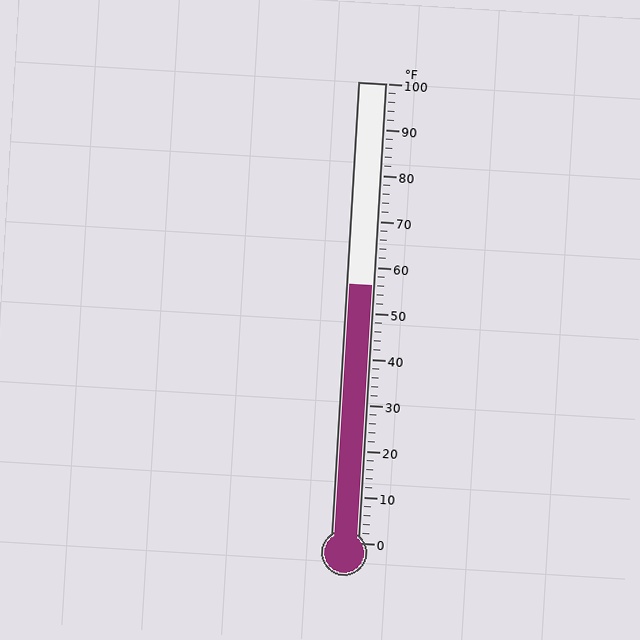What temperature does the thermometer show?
The thermometer shows approximately 56°F.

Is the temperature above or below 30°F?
The temperature is above 30°F.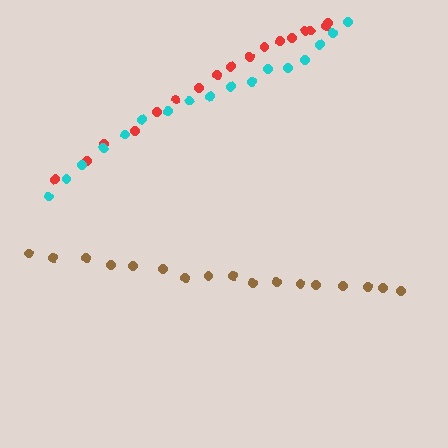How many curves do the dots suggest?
There are 3 distinct paths.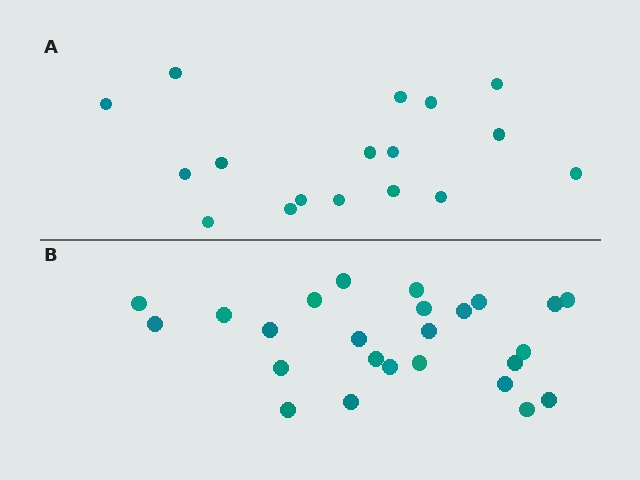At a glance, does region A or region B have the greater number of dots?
Region B (the bottom region) has more dots.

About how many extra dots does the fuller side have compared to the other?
Region B has roughly 8 or so more dots than region A.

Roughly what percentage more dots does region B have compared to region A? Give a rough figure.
About 45% more.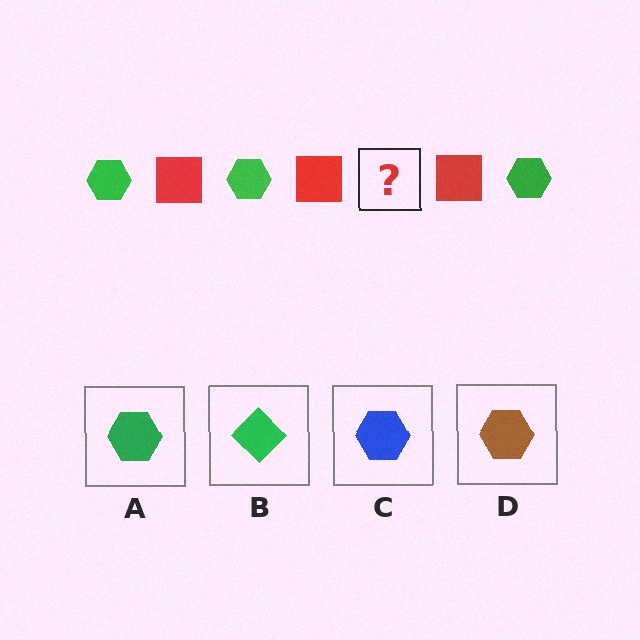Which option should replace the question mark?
Option A.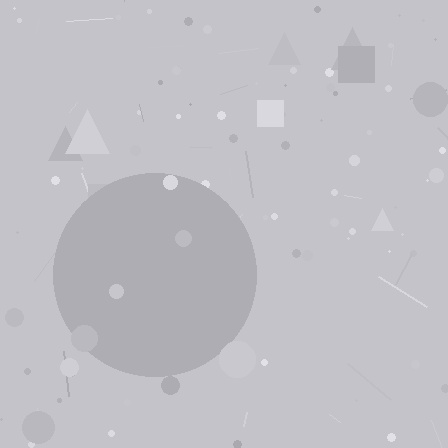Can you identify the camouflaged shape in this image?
The camouflaged shape is a circle.